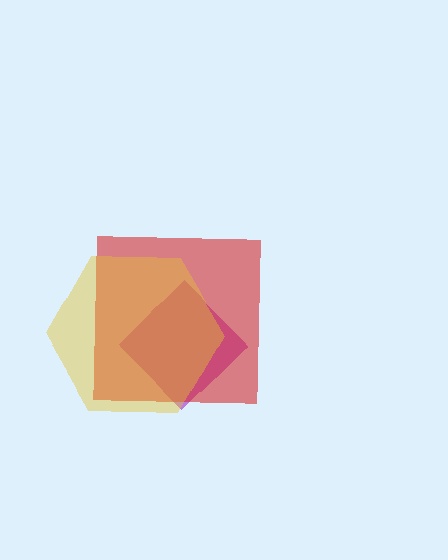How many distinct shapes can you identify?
There are 3 distinct shapes: a purple diamond, a red square, a yellow hexagon.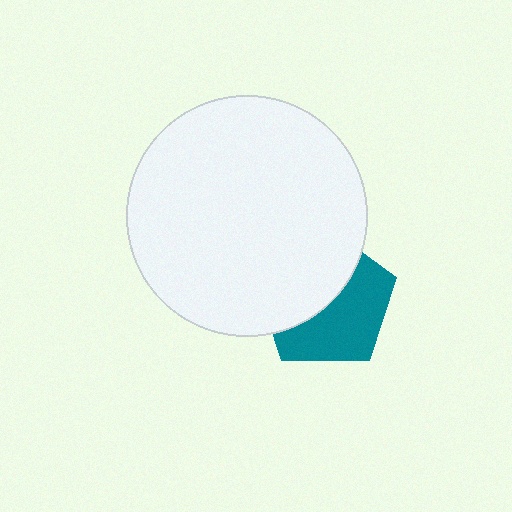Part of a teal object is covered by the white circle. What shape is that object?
It is a pentagon.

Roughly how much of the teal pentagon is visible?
About half of it is visible (roughly 51%).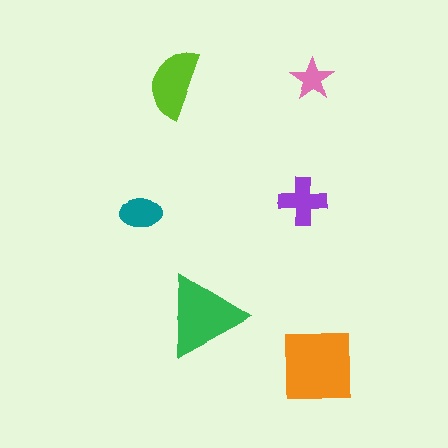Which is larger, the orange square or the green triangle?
The orange square.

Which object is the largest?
The orange square.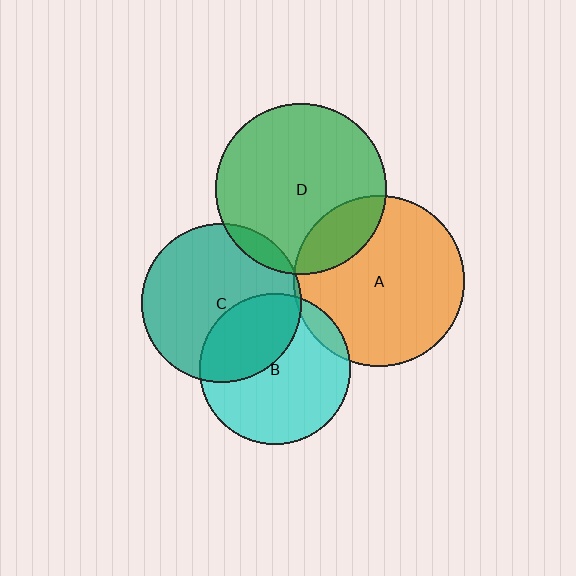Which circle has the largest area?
Circle D (green).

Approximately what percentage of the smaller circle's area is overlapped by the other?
Approximately 20%.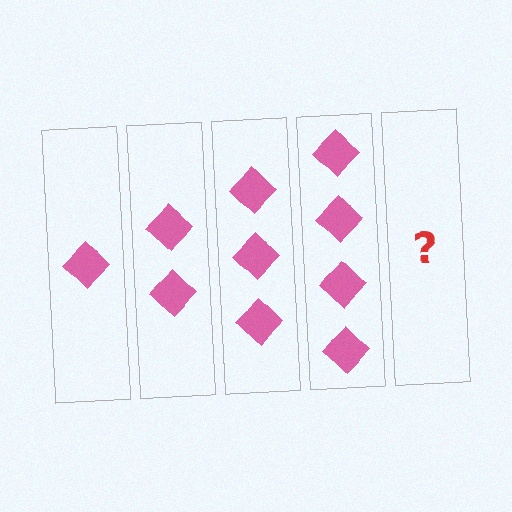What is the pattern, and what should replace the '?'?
The pattern is that each step adds one more diamond. The '?' should be 5 diamonds.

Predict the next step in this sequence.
The next step is 5 diamonds.